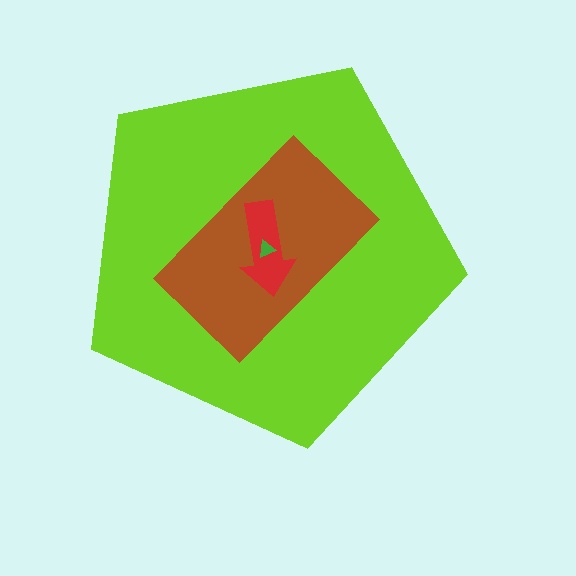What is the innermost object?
The green triangle.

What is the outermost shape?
The lime pentagon.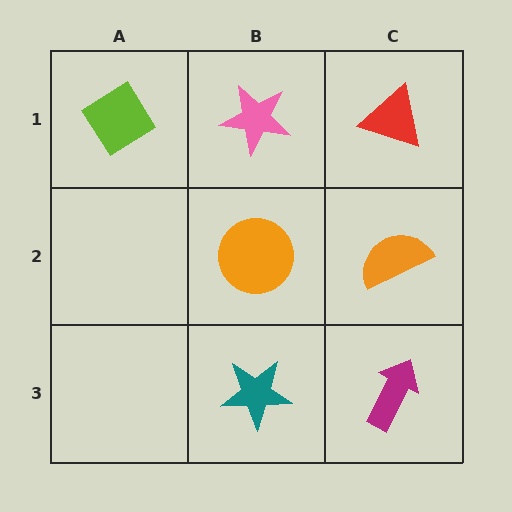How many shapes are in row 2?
2 shapes.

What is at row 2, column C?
An orange semicircle.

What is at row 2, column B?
An orange circle.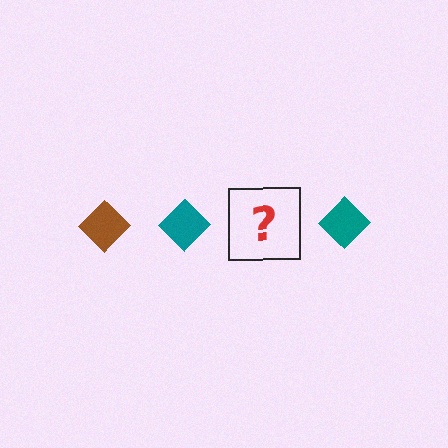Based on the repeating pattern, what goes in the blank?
The blank should be a brown diamond.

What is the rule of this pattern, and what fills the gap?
The rule is that the pattern cycles through brown, teal diamonds. The gap should be filled with a brown diamond.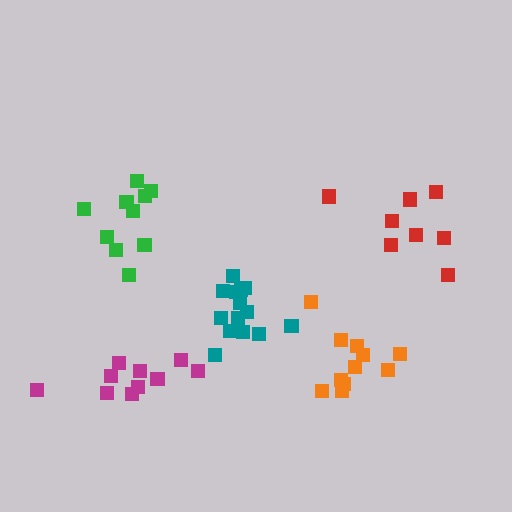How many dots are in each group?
Group 1: 10 dots, Group 2: 10 dots, Group 3: 8 dots, Group 4: 14 dots, Group 5: 11 dots (53 total).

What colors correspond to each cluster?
The clusters are colored: green, magenta, red, teal, orange.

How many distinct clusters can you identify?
There are 5 distinct clusters.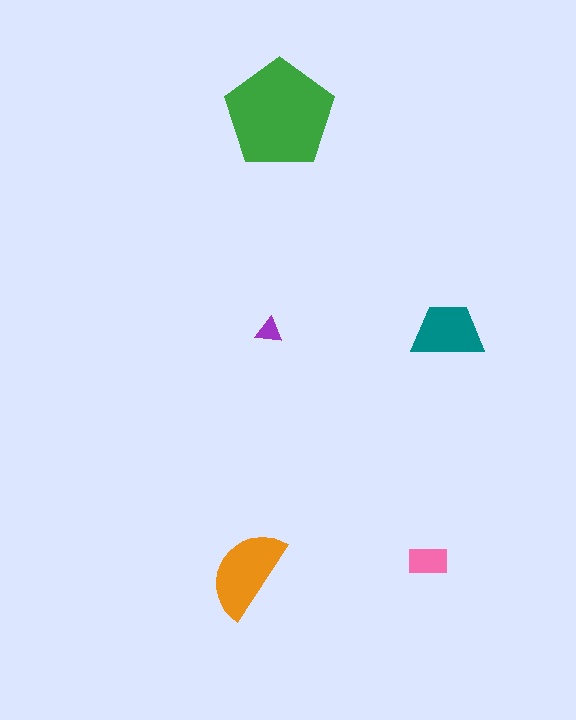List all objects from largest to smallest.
The green pentagon, the orange semicircle, the teal trapezoid, the pink rectangle, the purple triangle.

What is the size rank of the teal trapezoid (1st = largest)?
3rd.